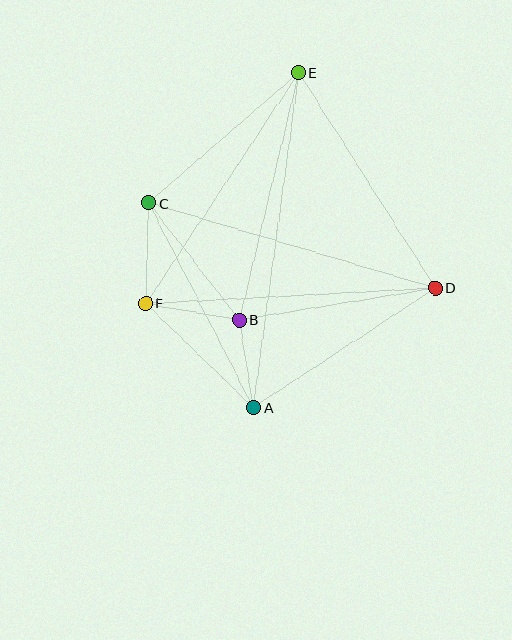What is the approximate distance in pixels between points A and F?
The distance between A and F is approximately 150 pixels.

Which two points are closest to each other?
Points A and B are closest to each other.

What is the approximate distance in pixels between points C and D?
The distance between C and D is approximately 299 pixels.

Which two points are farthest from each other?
Points A and E are farthest from each other.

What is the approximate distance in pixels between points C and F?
The distance between C and F is approximately 100 pixels.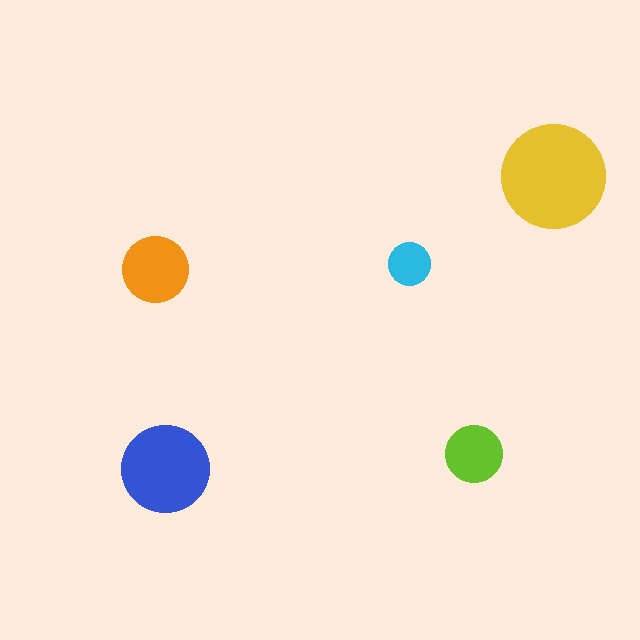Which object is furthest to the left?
The orange circle is leftmost.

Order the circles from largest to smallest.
the yellow one, the blue one, the orange one, the lime one, the cyan one.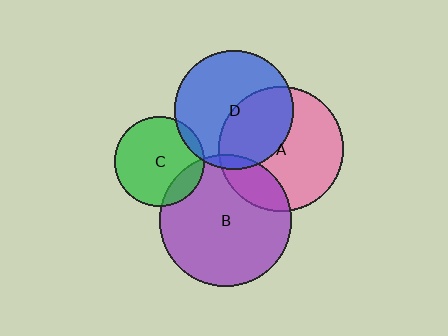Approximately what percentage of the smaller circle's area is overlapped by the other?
Approximately 10%.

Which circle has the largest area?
Circle B (purple).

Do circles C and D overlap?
Yes.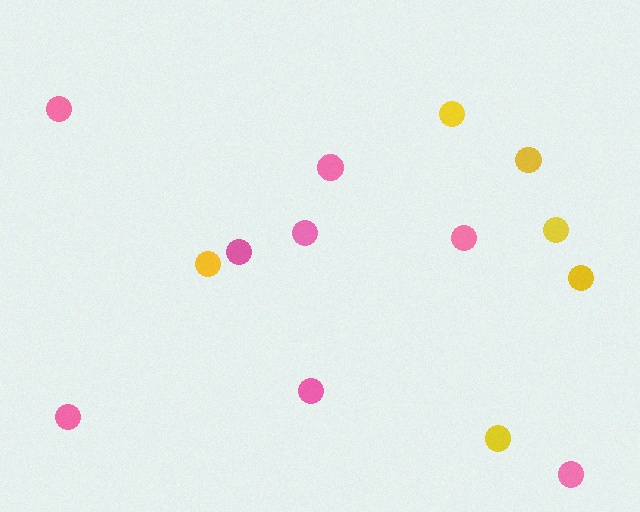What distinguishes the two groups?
There are 2 groups: one group of pink circles (8) and one group of yellow circles (6).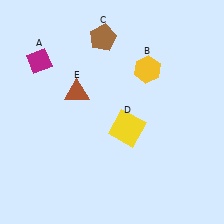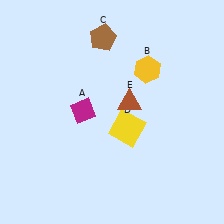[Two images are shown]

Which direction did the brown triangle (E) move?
The brown triangle (E) moved right.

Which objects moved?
The objects that moved are: the magenta diamond (A), the brown triangle (E).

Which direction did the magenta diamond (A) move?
The magenta diamond (A) moved down.